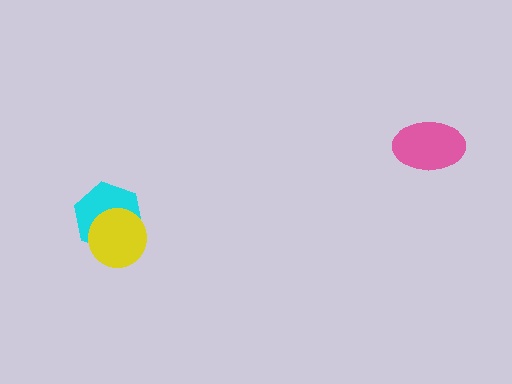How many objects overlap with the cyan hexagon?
1 object overlaps with the cyan hexagon.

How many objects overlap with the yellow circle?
1 object overlaps with the yellow circle.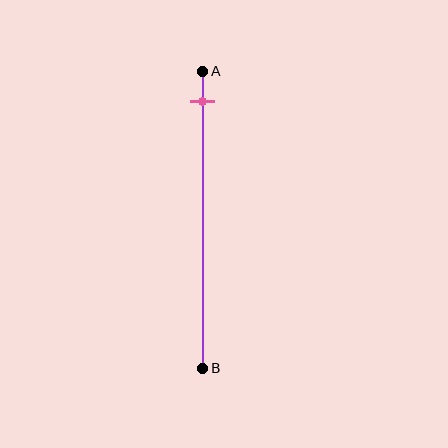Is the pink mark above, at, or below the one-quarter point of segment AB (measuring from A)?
The pink mark is above the one-quarter point of segment AB.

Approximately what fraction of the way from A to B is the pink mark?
The pink mark is approximately 10% of the way from A to B.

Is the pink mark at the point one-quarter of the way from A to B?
No, the mark is at about 10% from A, not at the 25% one-quarter point.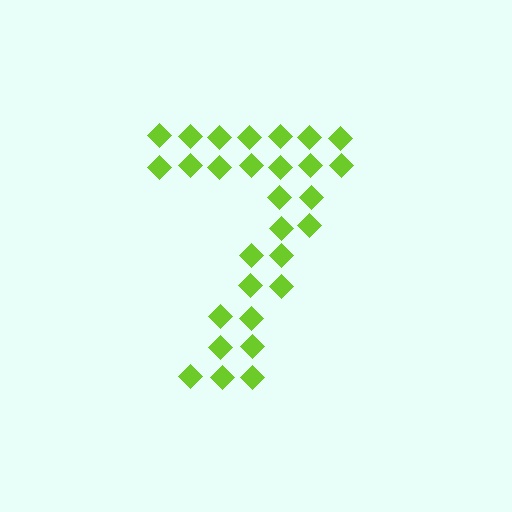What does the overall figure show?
The overall figure shows the digit 7.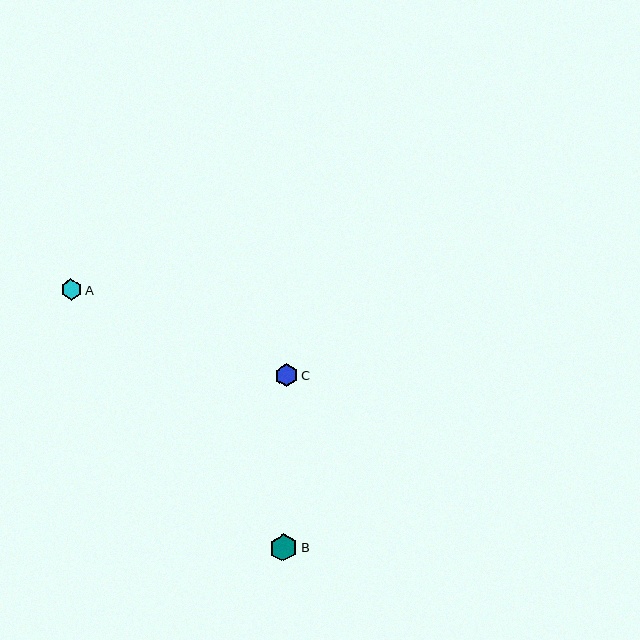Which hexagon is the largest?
Hexagon B is the largest with a size of approximately 28 pixels.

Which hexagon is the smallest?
Hexagon A is the smallest with a size of approximately 21 pixels.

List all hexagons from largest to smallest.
From largest to smallest: B, C, A.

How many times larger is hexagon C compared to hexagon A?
Hexagon C is approximately 1.1 times the size of hexagon A.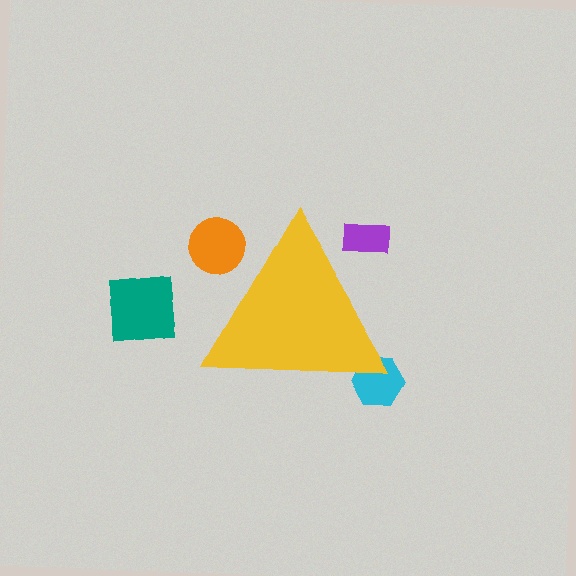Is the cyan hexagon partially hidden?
Yes, the cyan hexagon is partially hidden behind the yellow triangle.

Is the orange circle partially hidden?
Yes, the orange circle is partially hidden behind the yellow triangle.